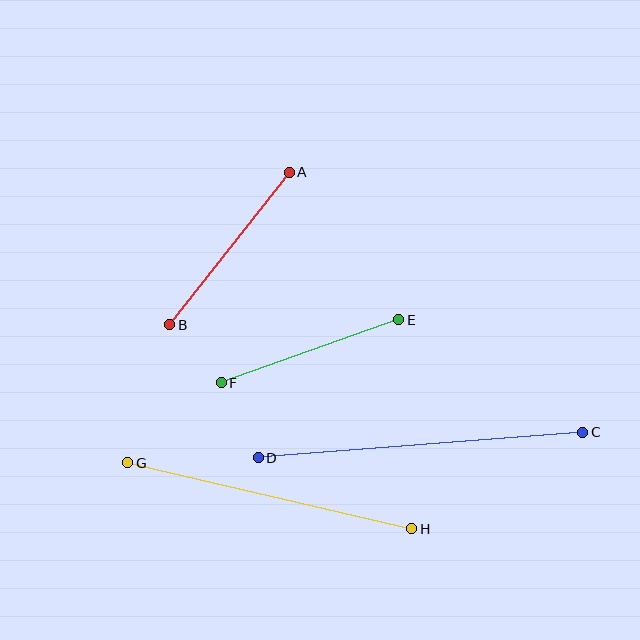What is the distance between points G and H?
The distance is approximately 292 pixels.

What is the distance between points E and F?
The distance is approximately 188 pixels.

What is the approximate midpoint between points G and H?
The midpoint is at approximately (270, 496) pixels.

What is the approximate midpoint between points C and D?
The midpoint is at approximately (420, 445) pixels.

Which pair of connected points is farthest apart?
Points C and D are farthest apart.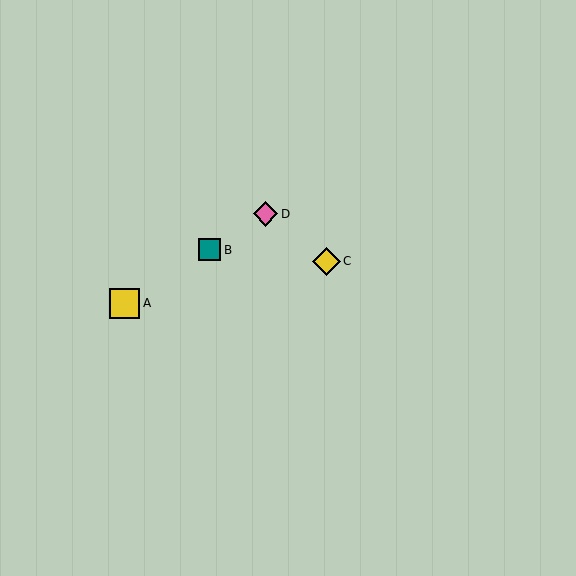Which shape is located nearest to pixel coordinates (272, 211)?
The pink diamond (labeled D) at (266, 214) is nearest to that location.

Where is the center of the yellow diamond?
The center of the yellow diamond is at (326, 261).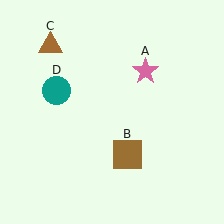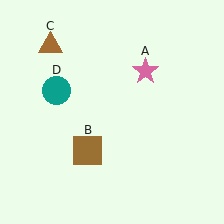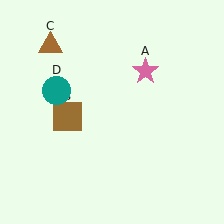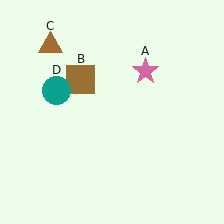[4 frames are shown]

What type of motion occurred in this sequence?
The brown square (object B) rotated clockwise around the center of the scene.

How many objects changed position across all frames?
1 object changed position: brown square (object B).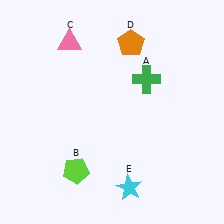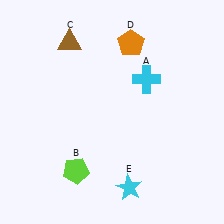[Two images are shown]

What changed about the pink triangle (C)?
In Image 1, C is pink. In Image 2, it changed to brown.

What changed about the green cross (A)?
In Image 1, A is green. In Image 2, it changed to cyan.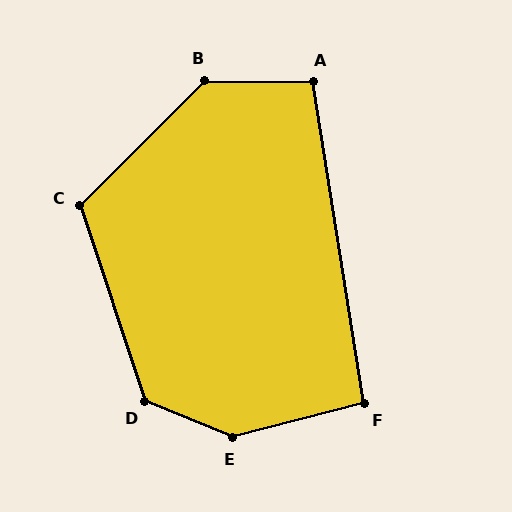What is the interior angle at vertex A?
Approximately 100 degrees (obtuse).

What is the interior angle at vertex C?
Approximately 117 degrees (obtuse).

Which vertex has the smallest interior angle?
F, at approximately 96 degrees.